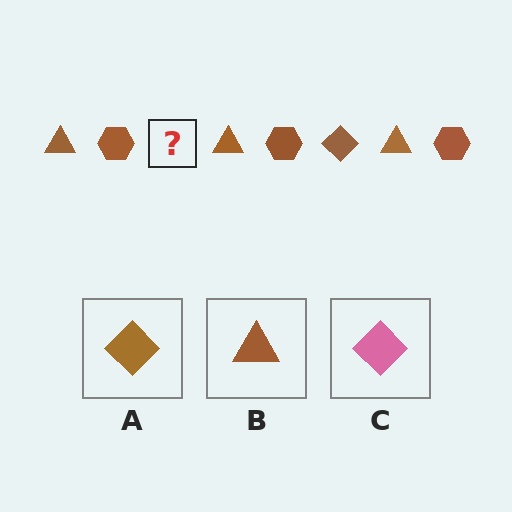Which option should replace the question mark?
Option A.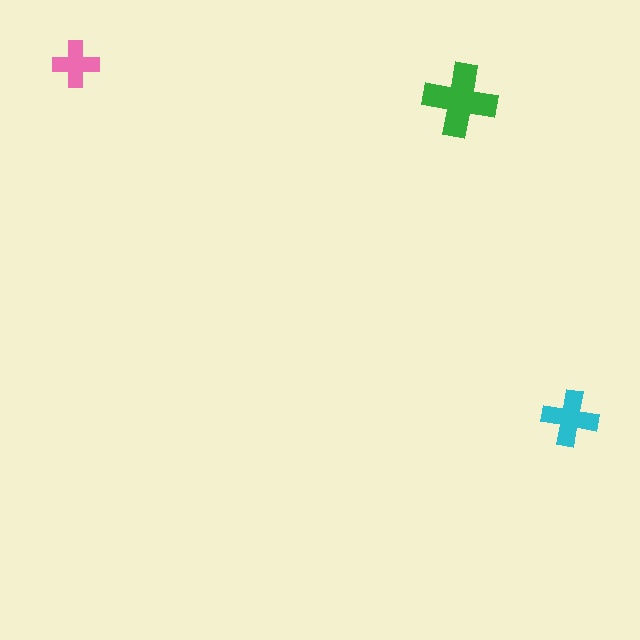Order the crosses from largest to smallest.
the green one, the cyan one, the pink one.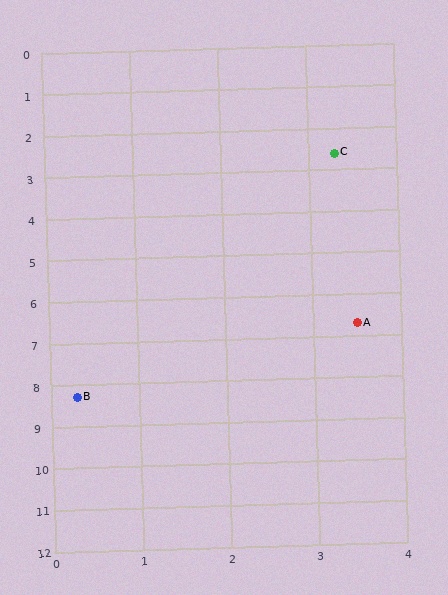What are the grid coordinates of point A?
Point A is at approximately (3.5, 6.7).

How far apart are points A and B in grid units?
Points A and B are about 3.6 grid units apart.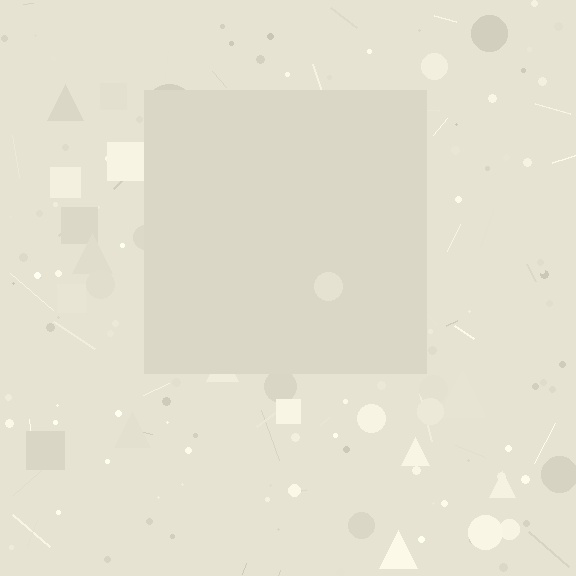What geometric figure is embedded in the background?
A square is embedded in the background.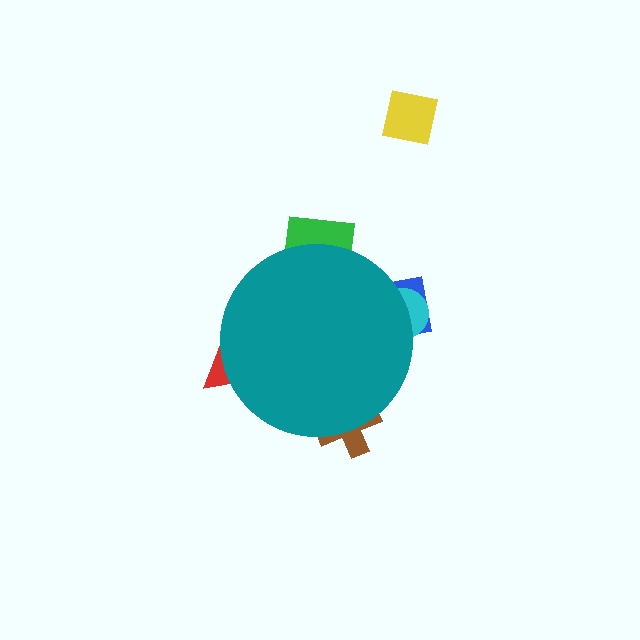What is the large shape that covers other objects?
A teal circle.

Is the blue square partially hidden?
Yes, the blue square is partially hidden behind the teal circle.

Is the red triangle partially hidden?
Yes, the red triangle is partially hidden behind the teal circle.